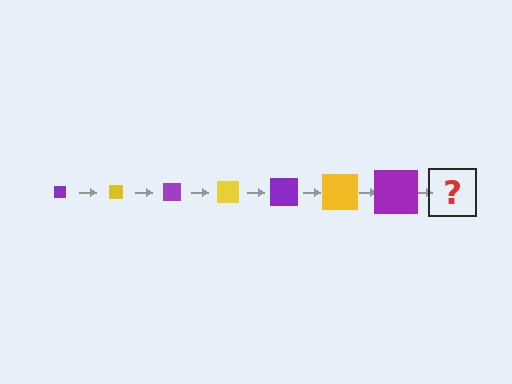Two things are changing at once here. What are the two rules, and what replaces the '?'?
The two rules are that the square grows larger each step and the color cycles through purple and yellow. The '?' should be a yellow square, larger than the previous one.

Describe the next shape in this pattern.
It should be a yellow square, larger than the previous one.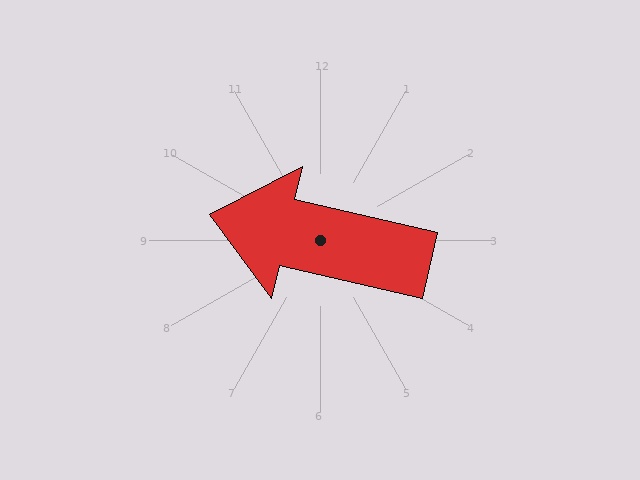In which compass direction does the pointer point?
West.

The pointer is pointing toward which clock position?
Roughly 9 o'clock.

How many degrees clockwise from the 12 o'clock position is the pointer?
Approximately 283 degrees.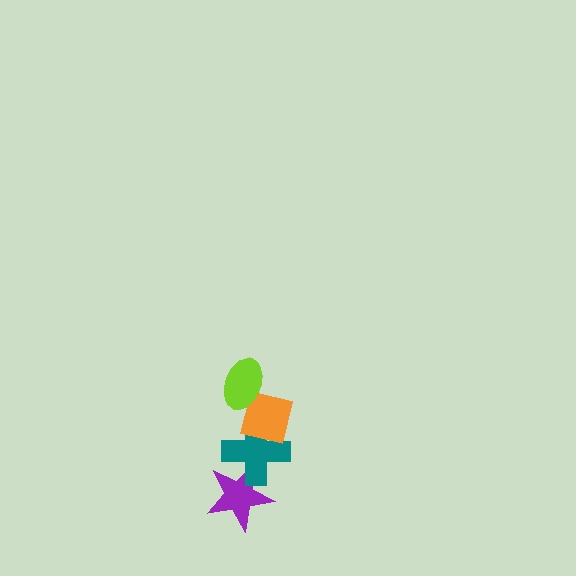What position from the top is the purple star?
The purple star is 4th from the top.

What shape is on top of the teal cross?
The orange square is on top of the teal cross.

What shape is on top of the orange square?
The lime ellipse is on top of the orange square.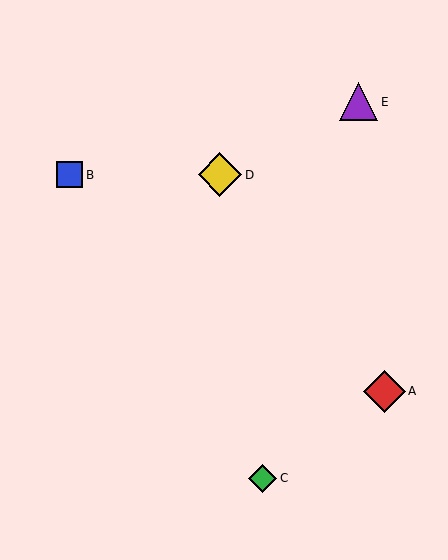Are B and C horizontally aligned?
No, B is at y≈175 and C is at y≈478.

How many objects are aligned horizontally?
2 objects (B, D) are aligned horizontally.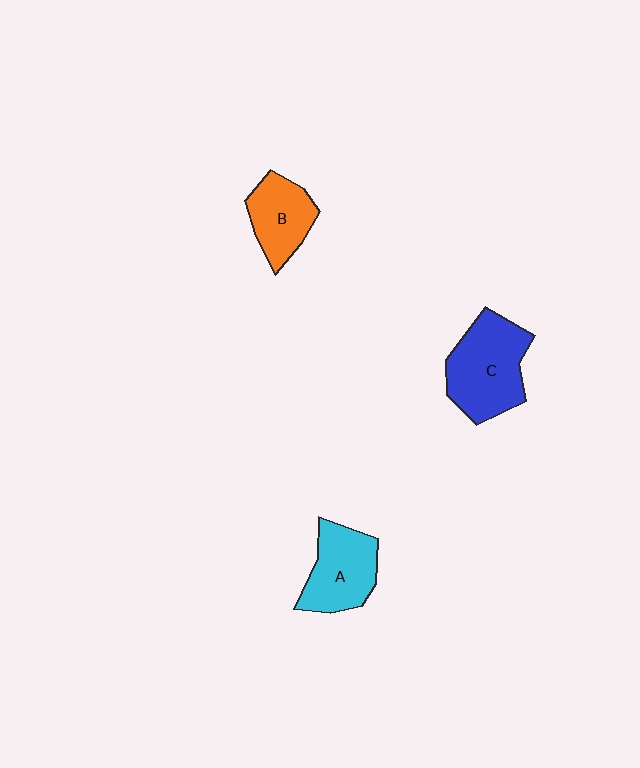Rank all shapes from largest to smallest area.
From largest to smallest: C (blue), A (cyan), B (orange).